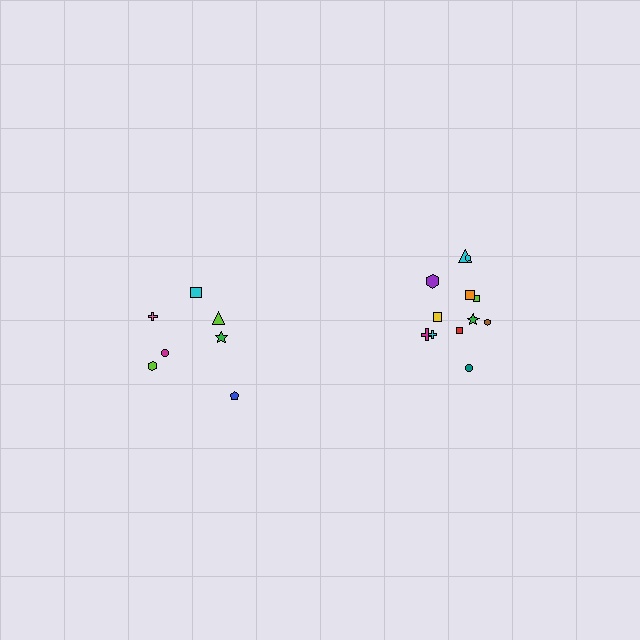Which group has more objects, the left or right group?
The right group.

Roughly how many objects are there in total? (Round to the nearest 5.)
Roughly 20 objects in total.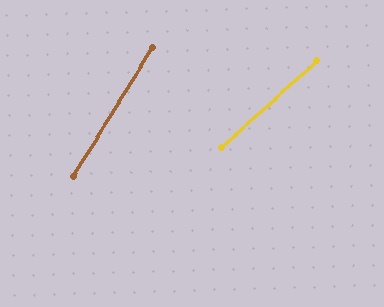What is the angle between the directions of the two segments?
Approximately 16 degrees.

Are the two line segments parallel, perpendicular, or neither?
Neither parallel nor perpendicular — they differ by about 16°.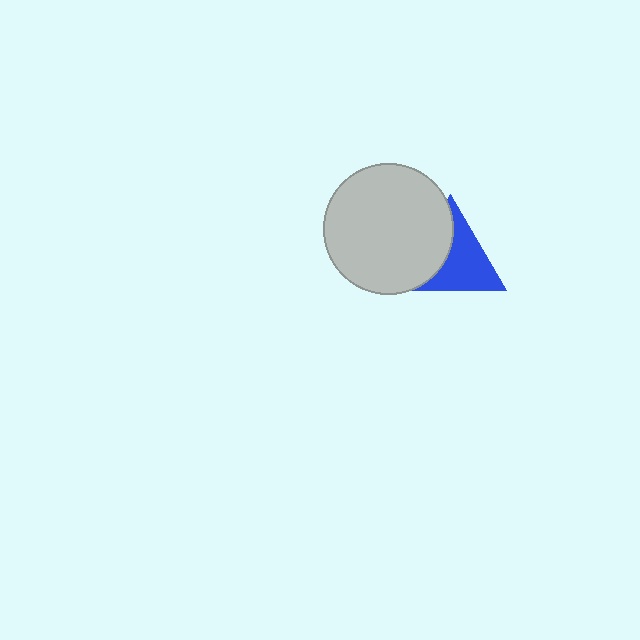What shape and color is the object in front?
The object in front is a light gray circle.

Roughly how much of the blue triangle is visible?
About half of it is visible (roughly 59%).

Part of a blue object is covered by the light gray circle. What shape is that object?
It is a triangle.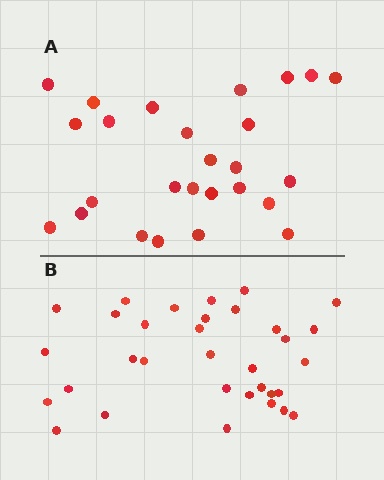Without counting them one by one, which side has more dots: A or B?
Region B (the bottom region) has more dots.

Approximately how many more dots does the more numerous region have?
Region B has roughly 8 or so more dots than region A.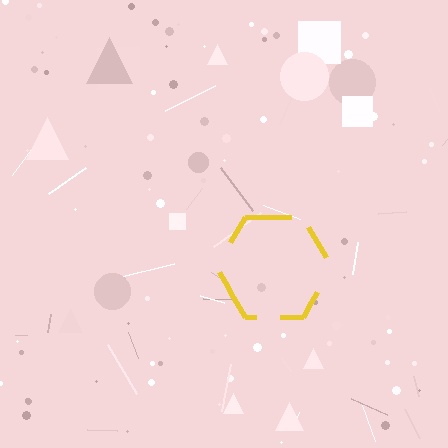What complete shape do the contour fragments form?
The contour fragments form a hexagon.